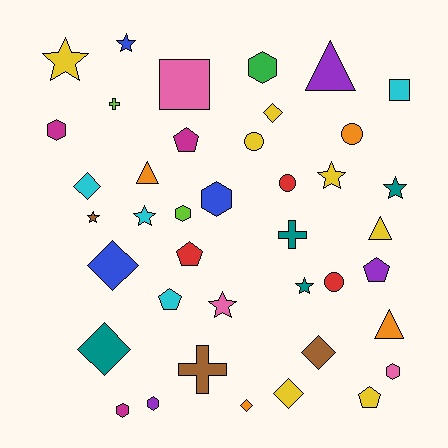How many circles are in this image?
There are 4 circles.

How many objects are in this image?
There are 40 objects.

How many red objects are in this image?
There are 3 red objects.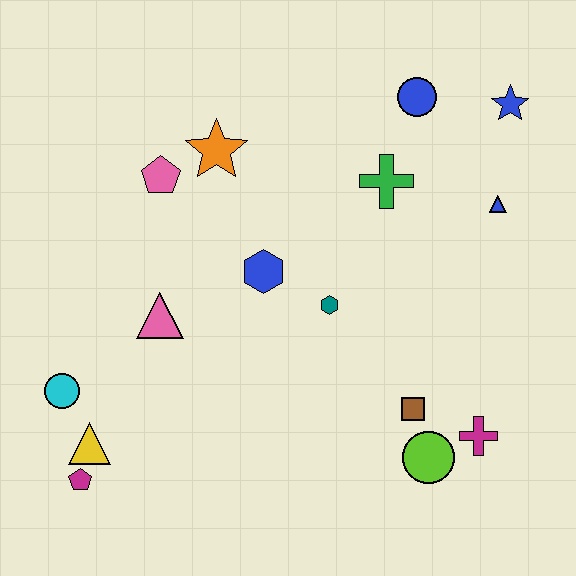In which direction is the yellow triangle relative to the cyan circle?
The yellow triangle is below the cyan circle.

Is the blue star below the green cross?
No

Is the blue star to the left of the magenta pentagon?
No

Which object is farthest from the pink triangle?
The blue star is farthest from the pink triangle.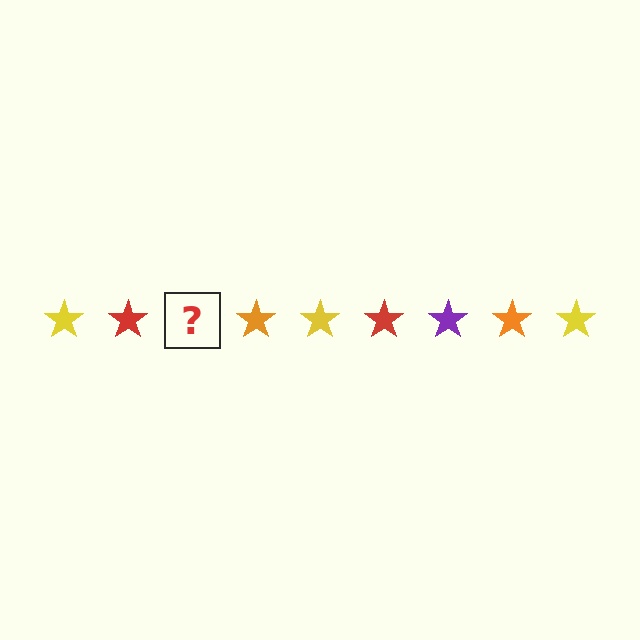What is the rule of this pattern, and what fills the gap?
The rule is that the pattern cycles through yellow, red, purple, orange stars. The gap should be filled with a purple star.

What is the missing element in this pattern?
The missing element is a purple star.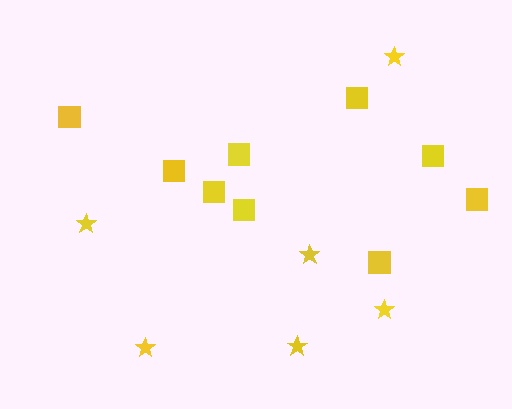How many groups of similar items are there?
There are 2 groups: one group of squares (9) and one group of stars (6).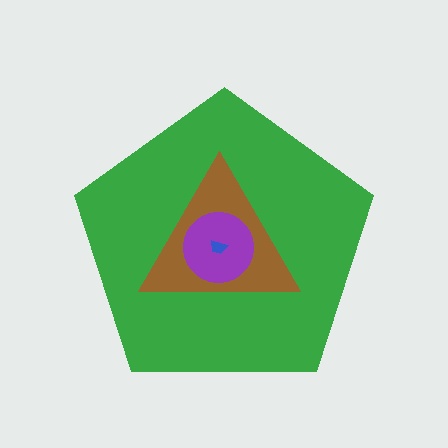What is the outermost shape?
The green pentagon.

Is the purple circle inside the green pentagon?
Yes.